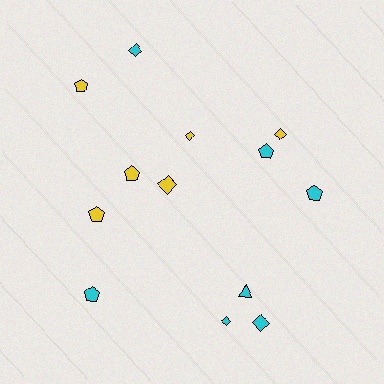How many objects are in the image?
There are 13 objects.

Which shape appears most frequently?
Diamond, with 6 objects.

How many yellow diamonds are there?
There are 3 yellow diamonds.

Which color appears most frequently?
Cyan, with 7 objects.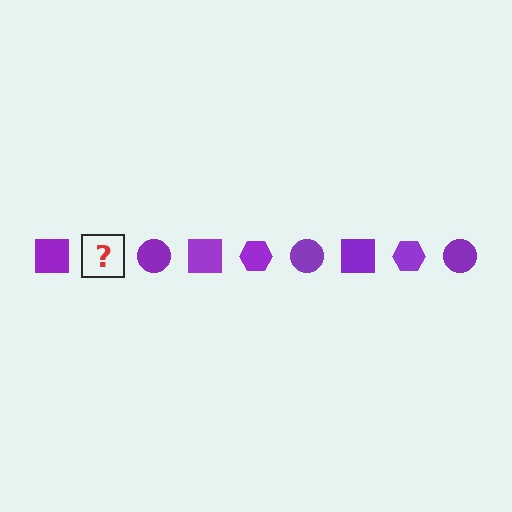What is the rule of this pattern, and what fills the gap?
The rule is that the pattern cycles through square, hexagon, circle shapes in purple. The gap should be filled with a purple hexagon.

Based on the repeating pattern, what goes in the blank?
The blank should be a purple hexagon.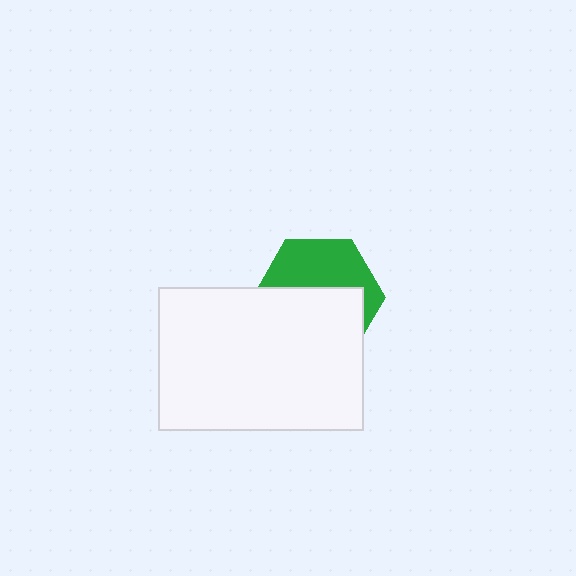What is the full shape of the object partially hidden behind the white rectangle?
The partially hidden object is a green hexagon.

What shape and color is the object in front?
The object in front is a white rectangle.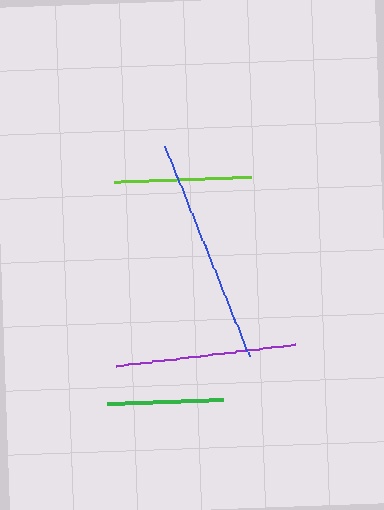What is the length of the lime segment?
The lime segment is approximately 137 pixels long.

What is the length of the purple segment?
The purple segment is approximately 181 pixels long.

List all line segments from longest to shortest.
From longest to shortest: blue, purple, lime, green.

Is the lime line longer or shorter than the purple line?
The purple line is longer than the lime line.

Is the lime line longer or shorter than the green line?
The lime line is longer than the green line.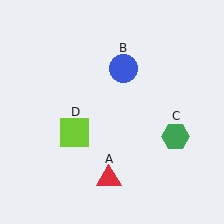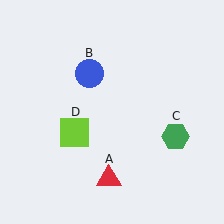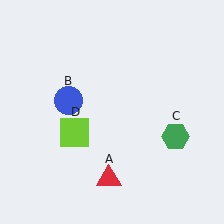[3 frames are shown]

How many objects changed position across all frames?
1 object changed position: blue circle (object B).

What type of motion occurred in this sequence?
The blue circle (object B) rotated counterclockwise around the center of the scene.